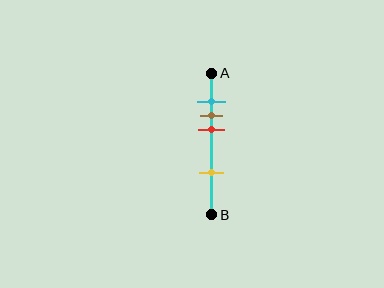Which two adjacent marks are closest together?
The cyan and brown marks are the closest adjacent pair.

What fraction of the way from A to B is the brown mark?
The brown mark is approximately 30% (0.3) of the way from A to B.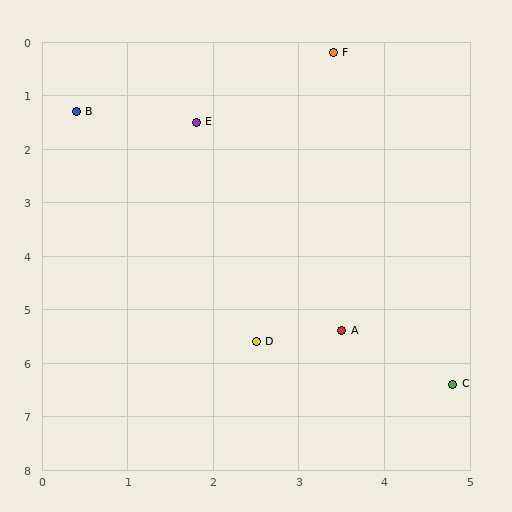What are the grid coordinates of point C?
Point C is at approximately (4.8, 6.4).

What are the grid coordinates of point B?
Point B is at approximately (0.4, 1.3).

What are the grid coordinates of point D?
Point D is at approximately (2.5, 5.6).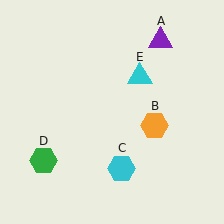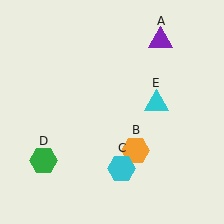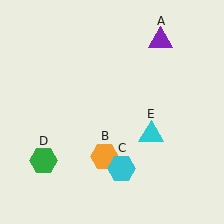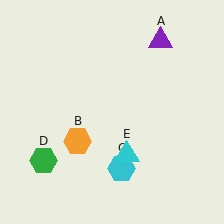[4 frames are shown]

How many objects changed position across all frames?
2 objects changed position: orange hexagon (object B), cyan triangle (object E).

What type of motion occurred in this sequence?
The orange hexagon (object B), cyan triangle (object E) rotated clockwise around the center of the scene.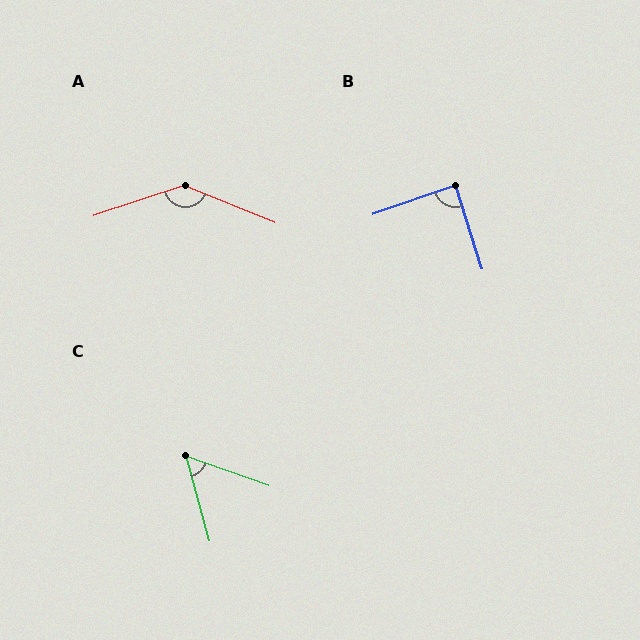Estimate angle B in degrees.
Approximately 89 degrees.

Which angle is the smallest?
C, at approximately 55 degrees.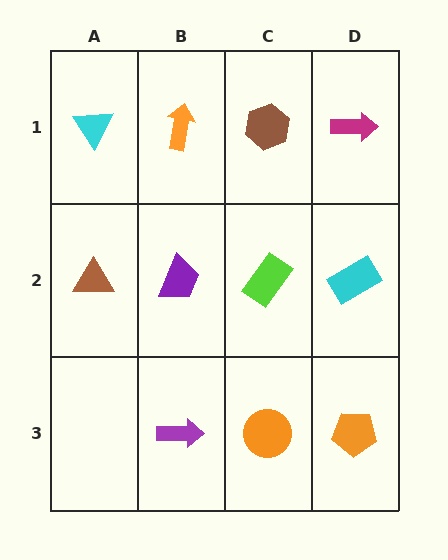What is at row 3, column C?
An orange circle.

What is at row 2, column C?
A lime rectangle.